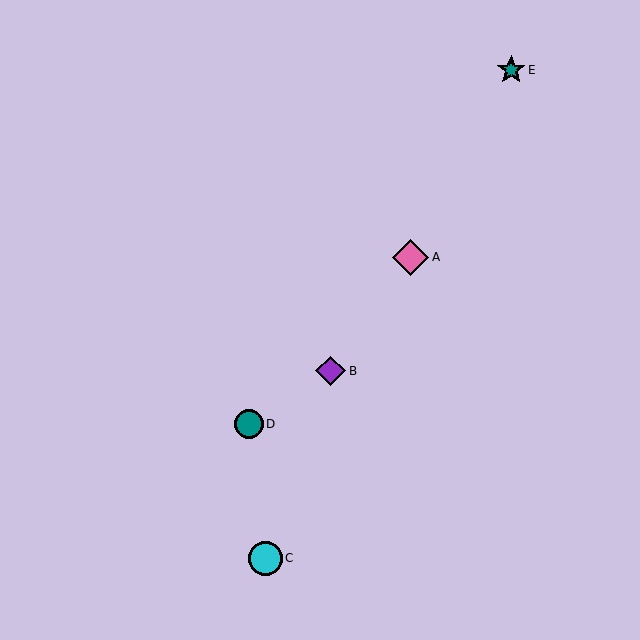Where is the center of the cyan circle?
The center of the cyan circle is at (265, 558).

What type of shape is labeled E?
Shape E is a teal star.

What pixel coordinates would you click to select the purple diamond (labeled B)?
Click at (331, 371) to select the purple diamond B.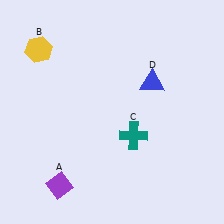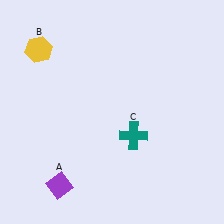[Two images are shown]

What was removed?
The blue triangle (D) was removed in Image 2.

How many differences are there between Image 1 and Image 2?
There is 1 difference between the two images.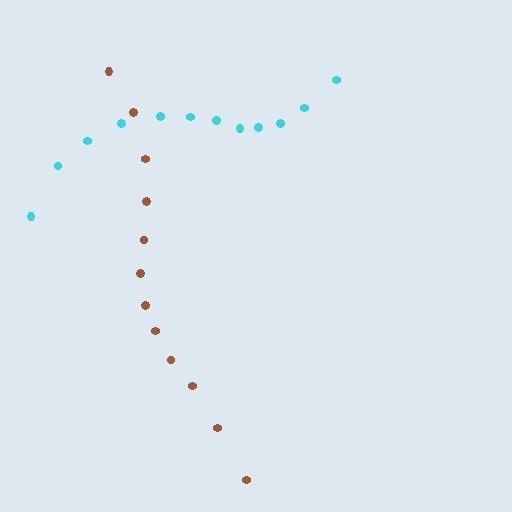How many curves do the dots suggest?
There are 2 distinct paths.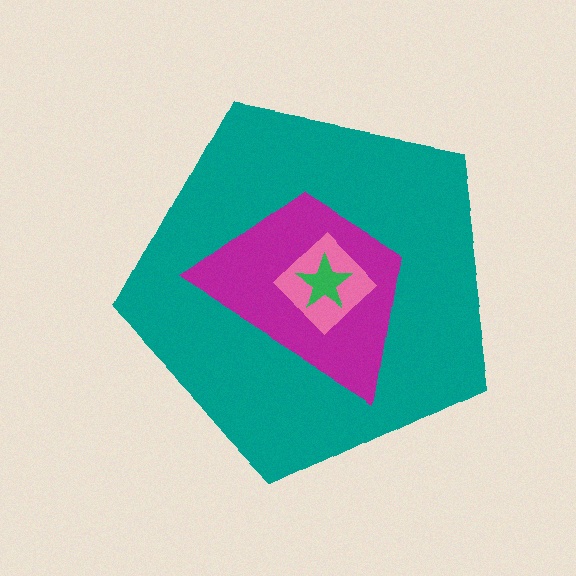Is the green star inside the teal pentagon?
Yes.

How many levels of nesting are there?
4.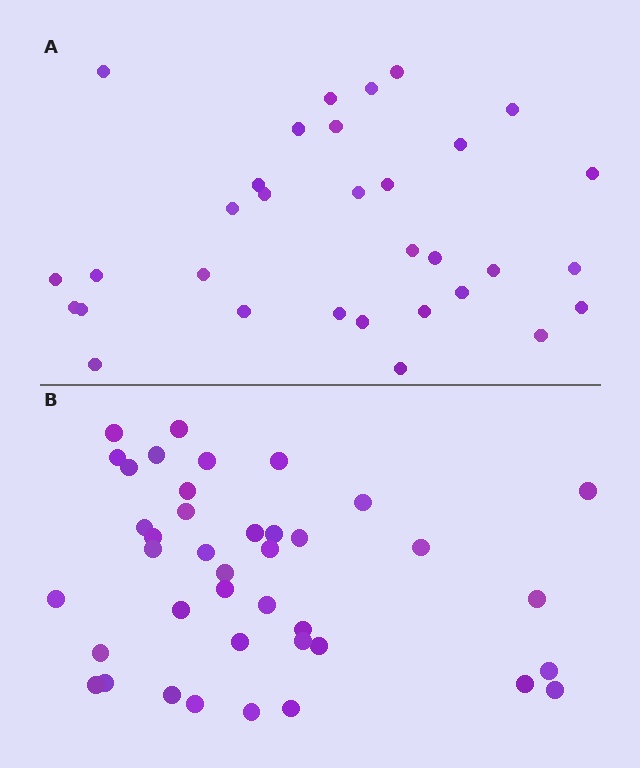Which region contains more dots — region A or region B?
Region B (the bottom region) has more dots.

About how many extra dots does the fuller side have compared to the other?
Region B has roughly 8 or so more dots than region A.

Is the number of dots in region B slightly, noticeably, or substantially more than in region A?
Region B has noticeably more, but not dramatically so. The ratio is roughly 1.2 to 1.